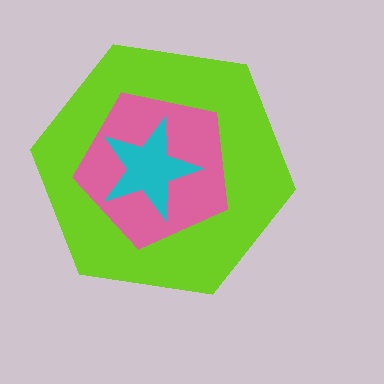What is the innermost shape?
The cyan star.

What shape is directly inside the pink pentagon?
The cyan star.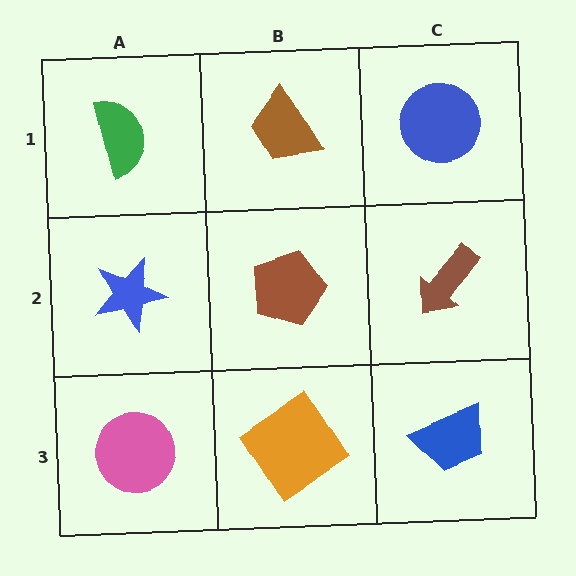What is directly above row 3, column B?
A brown pentagon.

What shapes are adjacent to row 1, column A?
A blue star (row 2, column A), a brown trapezoid (row 1, column B).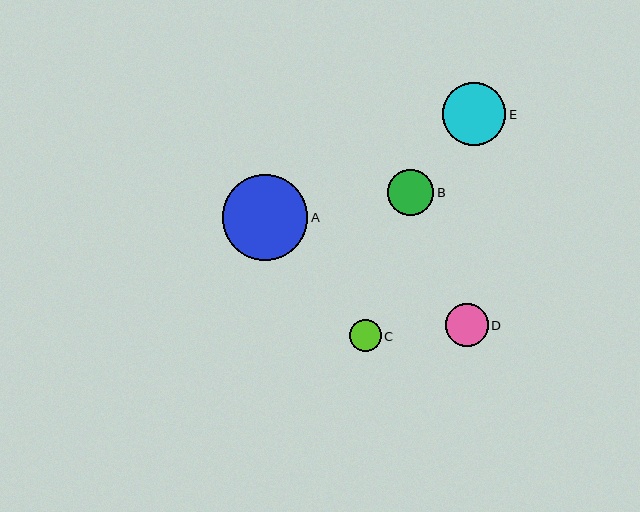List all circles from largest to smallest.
From largest to smallest: A, E, B, D, C.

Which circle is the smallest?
Circle C is the smallest with a size of approximately 32 pixels.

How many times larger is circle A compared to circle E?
Circle A is approximately 1.4 times the size of circle E.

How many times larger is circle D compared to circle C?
Circle D is approximately 1.4 times the size of circle C.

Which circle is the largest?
Circle A is the largest with a size of approximately 86 pixels.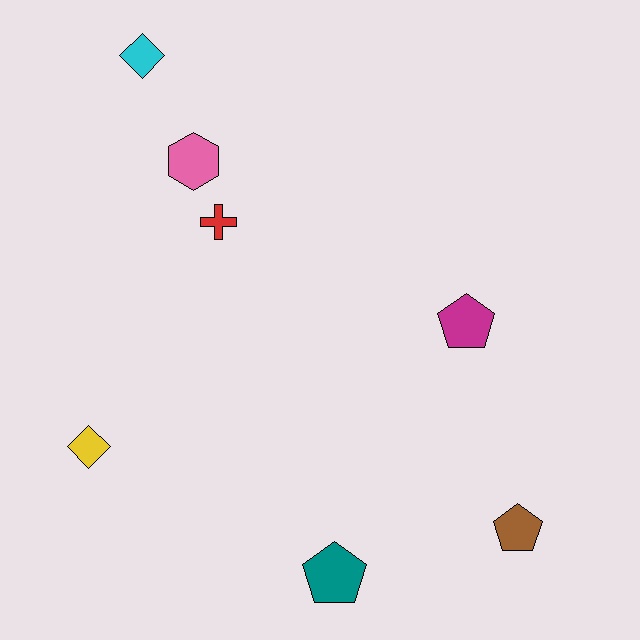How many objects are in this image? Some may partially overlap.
There are 7 objects.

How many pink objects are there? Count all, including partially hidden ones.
There is 1 pink object.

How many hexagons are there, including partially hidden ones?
There is 1 hexagon.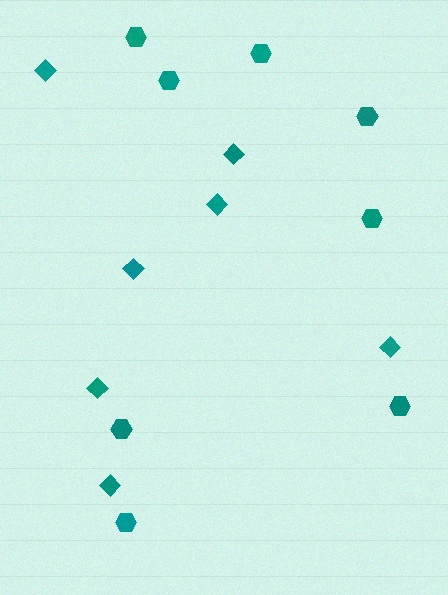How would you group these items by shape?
There are 2 groups: one group of diamonds (7) and one group of hexagons (8).